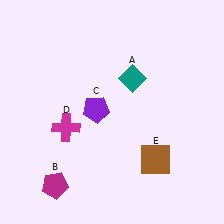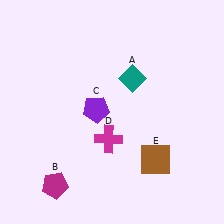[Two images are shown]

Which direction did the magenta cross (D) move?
The magenta cross (D) moved right.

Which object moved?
The magenta cross (D) moved right.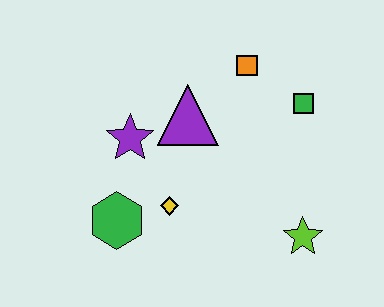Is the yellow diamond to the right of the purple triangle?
No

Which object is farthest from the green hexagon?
The green square is farthest from the green hexagon.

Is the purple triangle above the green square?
No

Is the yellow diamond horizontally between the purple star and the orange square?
Yes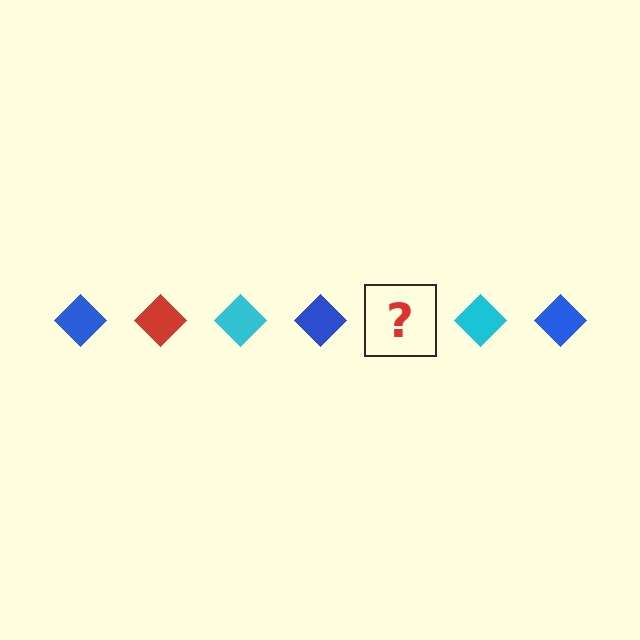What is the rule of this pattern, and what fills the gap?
The rule is that the pattern cycles through blue, red, cyan diamonds. The gap should be filled with a red diamond.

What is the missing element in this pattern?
The missing element is a red diamond.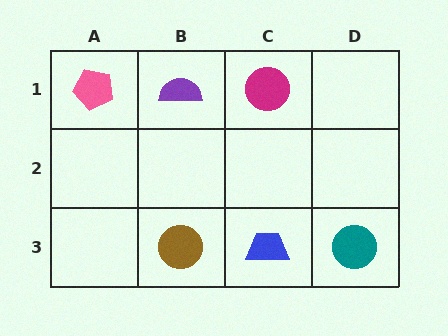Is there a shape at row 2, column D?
No, that cell is empty.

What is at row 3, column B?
A brown circle.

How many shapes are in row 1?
3 shapes.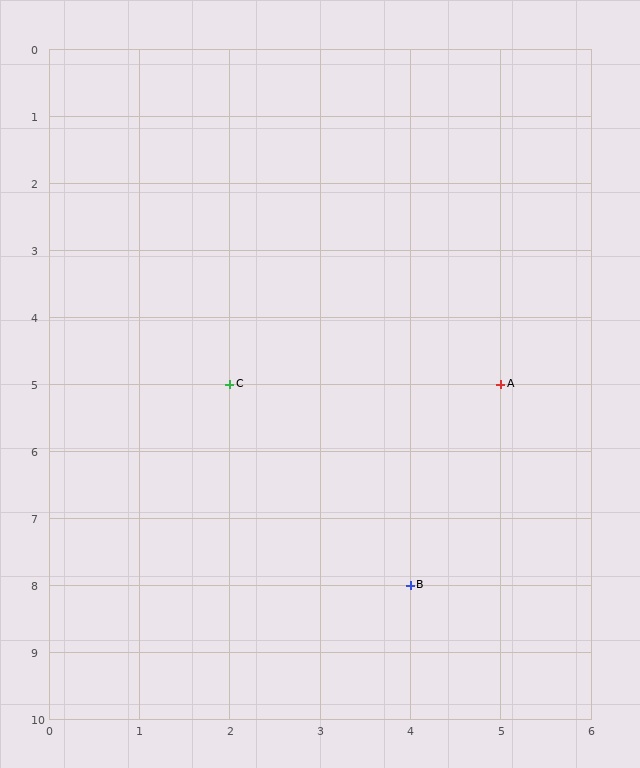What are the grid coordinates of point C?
Point C is at grid coordinates (2, 5).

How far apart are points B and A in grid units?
Points B and A are 1 column and 3 rows apart (about 3.2 grid units diagonally).